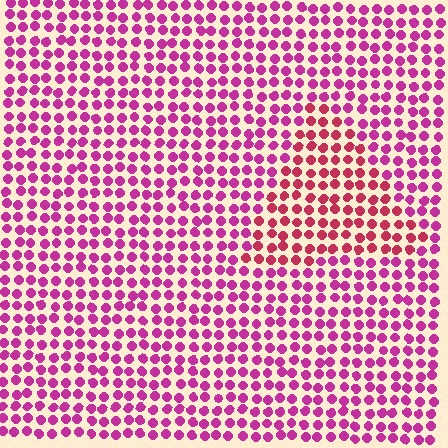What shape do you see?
I see a triangle.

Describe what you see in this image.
The image is filled with small magenta elements in a uniform arrangement. A triangle-shaped region is visible where the elements are tinted to a slightly different hue, forming a subtle color boundary.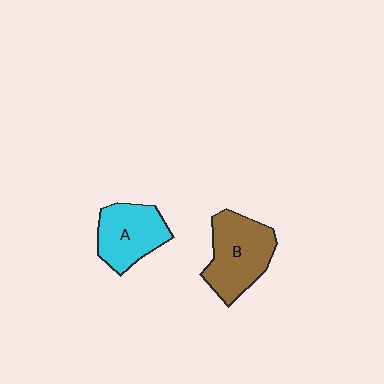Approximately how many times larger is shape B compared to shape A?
Approximately 1.2 times.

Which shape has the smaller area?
Shape A (cyan).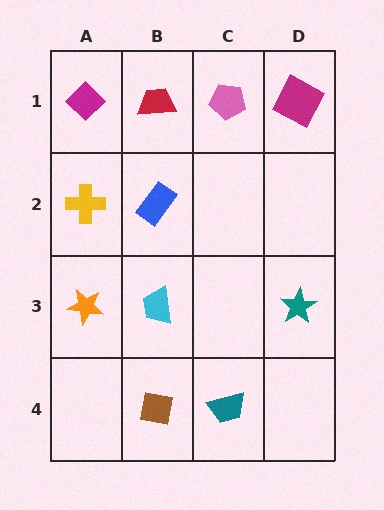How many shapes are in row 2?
2 shapes.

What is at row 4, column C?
A teal trapezoid.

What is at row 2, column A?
A yellow cross.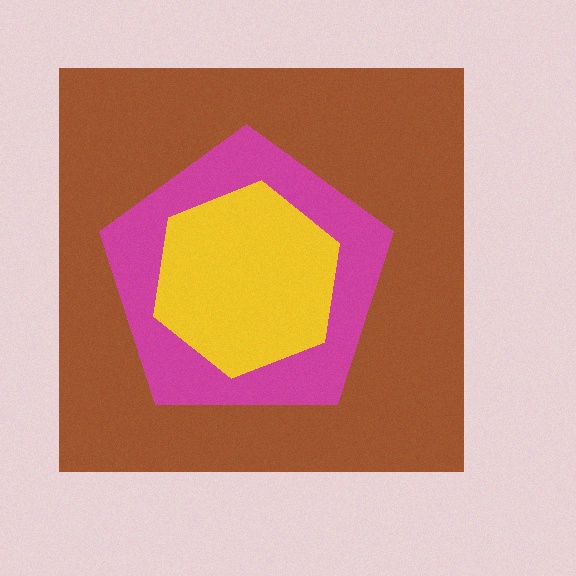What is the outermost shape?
The brown square.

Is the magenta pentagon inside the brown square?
Yes.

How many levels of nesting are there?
3.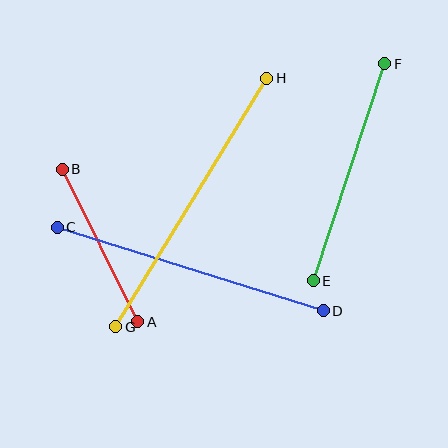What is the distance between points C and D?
The distance is approximately 279 pixels.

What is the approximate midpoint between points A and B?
The midpoint is at approximately (100, 246) pixels.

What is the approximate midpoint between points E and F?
The midpoint is at approximately (349, 172) pixels.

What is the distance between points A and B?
The distance is approximately 170 pixels.